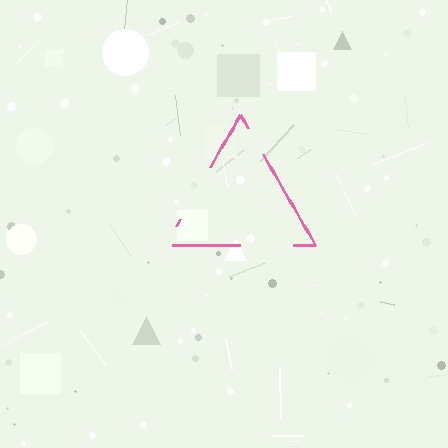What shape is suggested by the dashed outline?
The dashed outline suggests a triangle.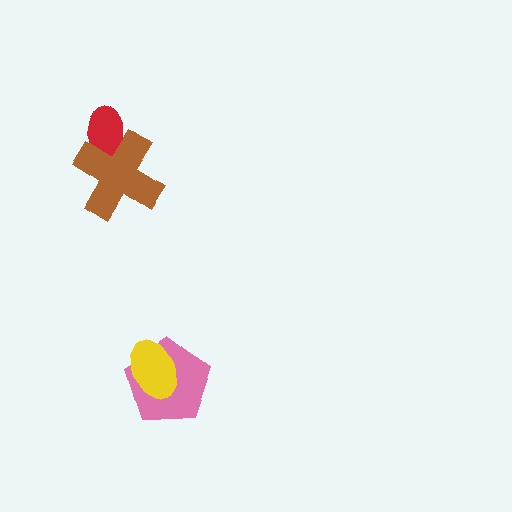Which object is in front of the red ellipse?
The brown cross is in front of the red ellipse.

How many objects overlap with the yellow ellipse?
1 object overlaps with the yellow ellipse.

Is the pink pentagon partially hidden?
Yes, it is partially covered by another shape.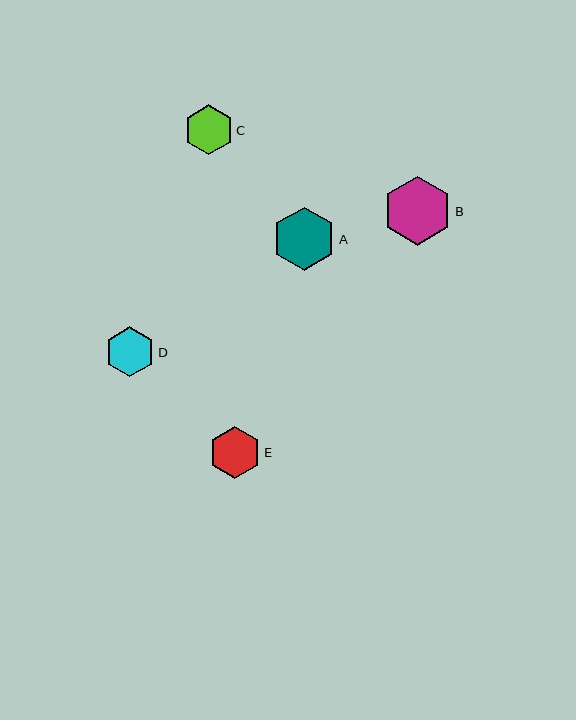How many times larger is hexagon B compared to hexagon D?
Hexagon B is approximately 1.4 times the size of hexagon D.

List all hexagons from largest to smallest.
From largest to smallest: B, A, E, D, C.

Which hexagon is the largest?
Hexagon B is the largest with a size of approximately 69 pixels.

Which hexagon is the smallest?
Hexagon C is the smallest with a size of approximately 50 pixels.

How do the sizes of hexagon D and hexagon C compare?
Hexagon D and hexagon C are approximately the same size.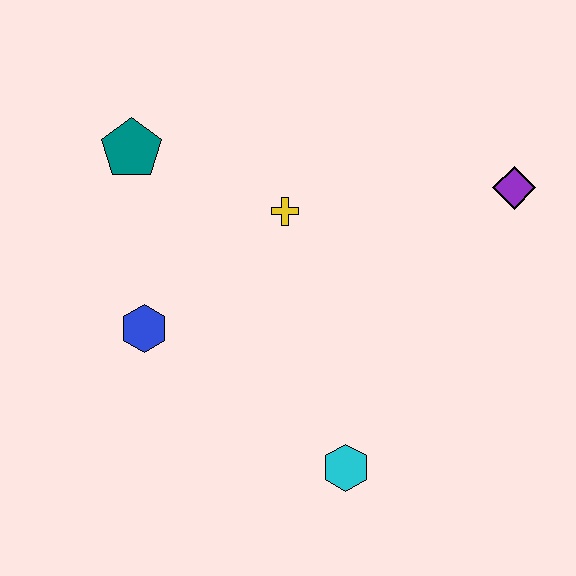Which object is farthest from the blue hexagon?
The purple diamond is farthest from the blue hexagon.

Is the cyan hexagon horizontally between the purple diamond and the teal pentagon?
Yes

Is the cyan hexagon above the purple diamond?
No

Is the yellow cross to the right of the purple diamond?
No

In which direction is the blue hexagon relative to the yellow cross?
The blue hexagon is to the left of the yellow cross.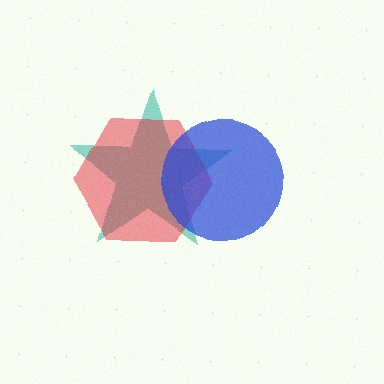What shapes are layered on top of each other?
The layered shapes are: a teal star, a red hexagon, a blue circle.